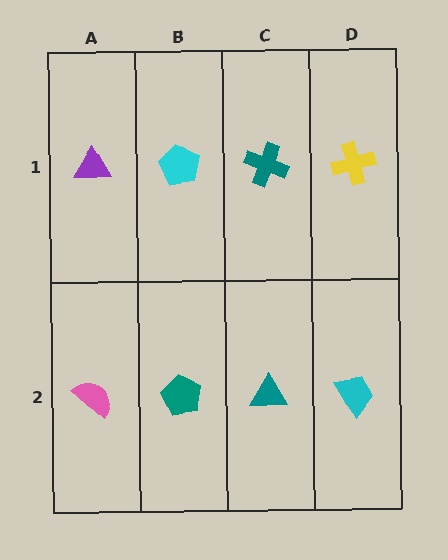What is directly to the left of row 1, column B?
A purple triangle.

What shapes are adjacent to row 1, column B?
A teal pentagon (row 2, column B), a purple triangle (row 1, column A), a teal cross (row 1, column C).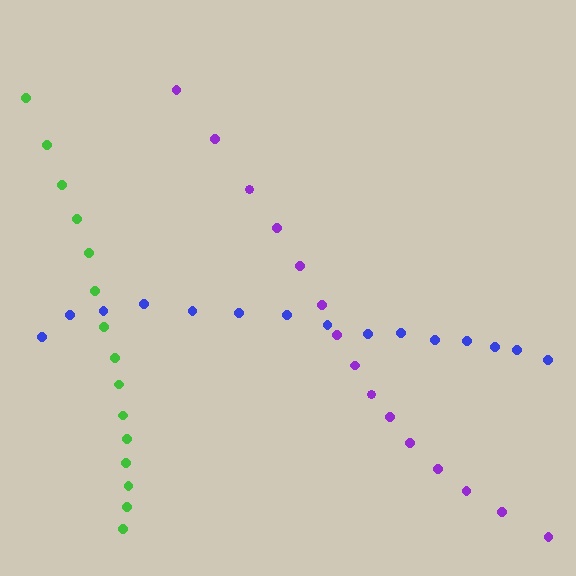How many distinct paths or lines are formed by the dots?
There are 3 distinct paths.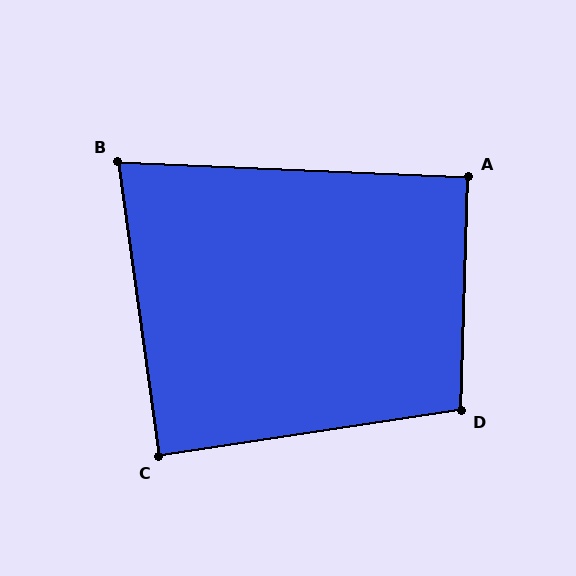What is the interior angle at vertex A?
Approximately 91 degrees (approximately right).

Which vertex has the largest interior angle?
D, at approximately 100 degrees.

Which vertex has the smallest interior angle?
B, at approximately 80 degrees.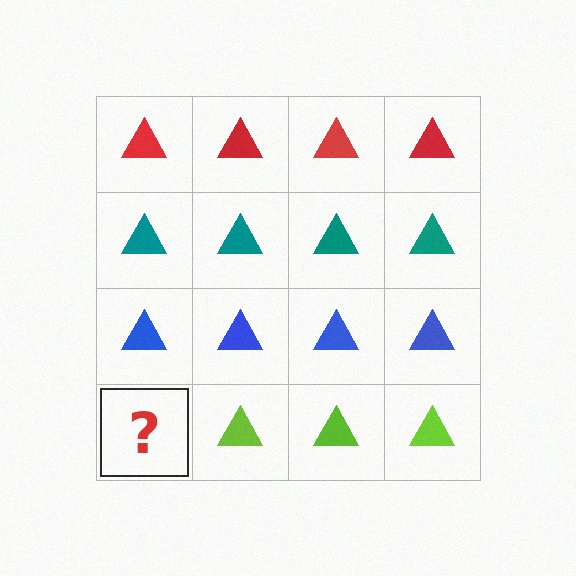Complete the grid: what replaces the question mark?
The question mark should be replaced with a lime triangle.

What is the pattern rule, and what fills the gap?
The rule is that each row has a consistent color. The gap should be filled with a lime triangle.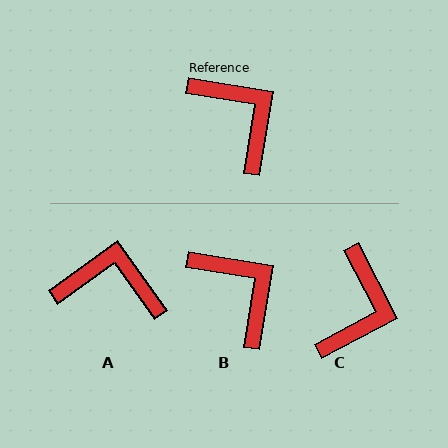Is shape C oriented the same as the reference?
No, it is off by about 53 degrees.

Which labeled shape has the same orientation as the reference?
B.